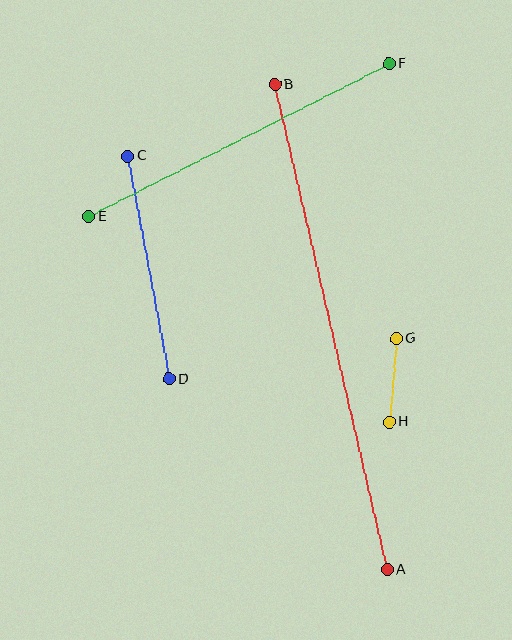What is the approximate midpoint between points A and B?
The midpoint is at approximately (331, 327) pixels.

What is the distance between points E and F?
The distance is approximately 337 pixels.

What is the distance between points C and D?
The distance is approximately 227 pixels.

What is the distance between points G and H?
The distance is approximately 84 pixels.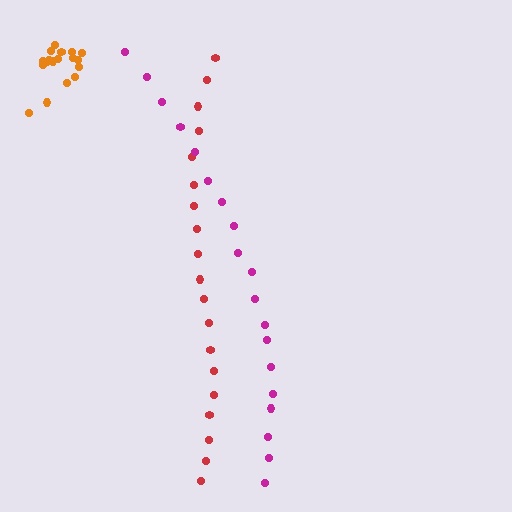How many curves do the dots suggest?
There are 3 distinct paths.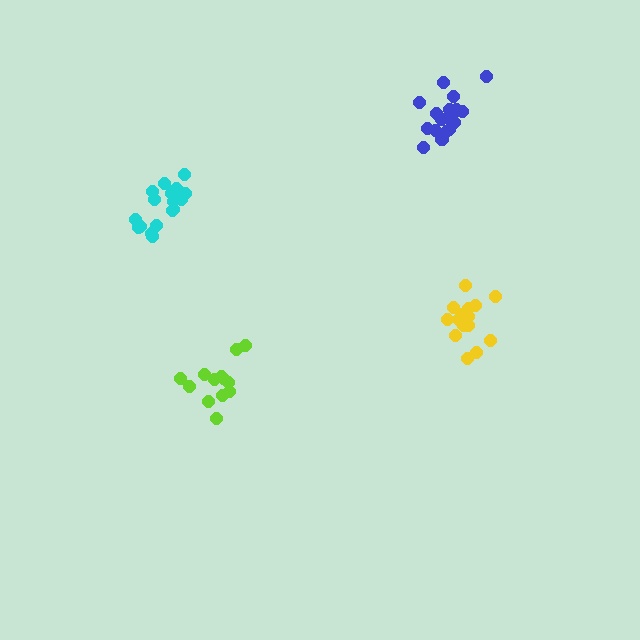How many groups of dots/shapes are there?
There are 4 groups.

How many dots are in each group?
Group 1: 13 dots, Group 2: 18 dots, Group 3: 18 dots, Group 4: 16 dots (65 total).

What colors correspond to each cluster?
The clusters are colored: lime, blue, cyan, yellow.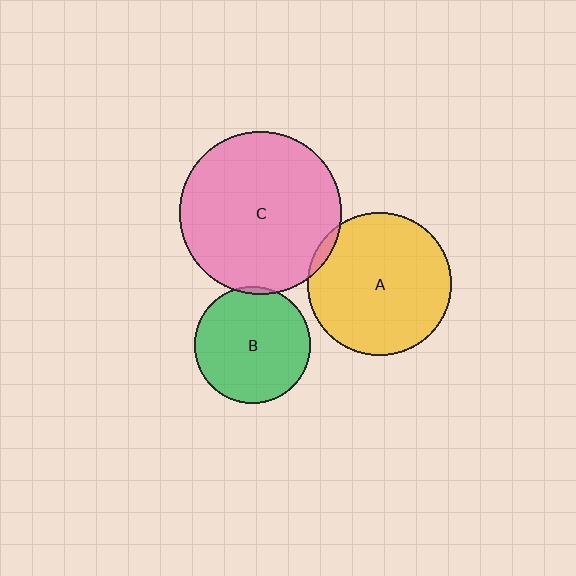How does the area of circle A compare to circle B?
Approximately 1.5 times.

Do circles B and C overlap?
Yes.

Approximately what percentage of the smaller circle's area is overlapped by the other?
Approximately 5%.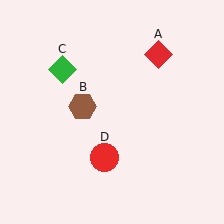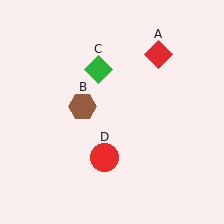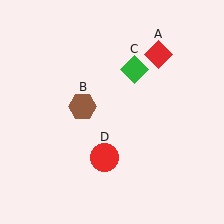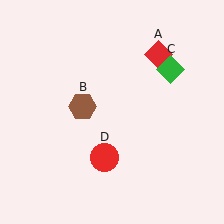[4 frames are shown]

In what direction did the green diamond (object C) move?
The green diamond (object C) moved right.